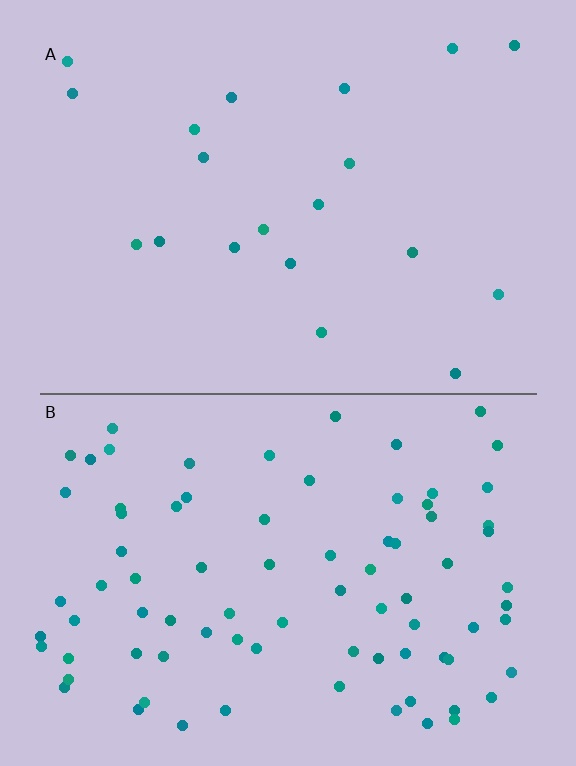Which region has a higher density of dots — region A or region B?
B (the bottom).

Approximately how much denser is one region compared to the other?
Approximately 4.2× — region B over region A.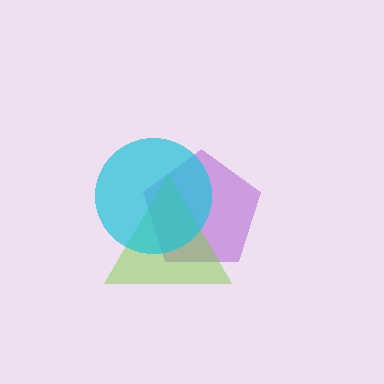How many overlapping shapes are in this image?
There are 3 overlapping shapes in the image.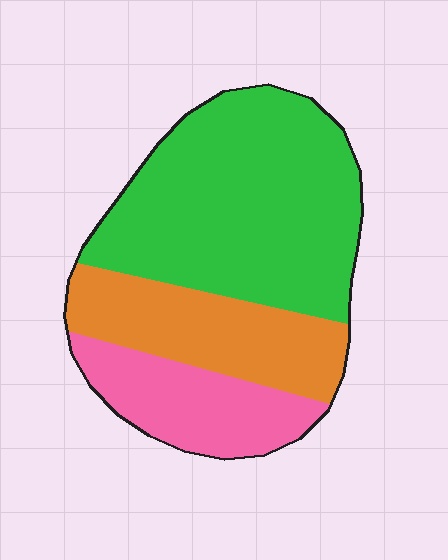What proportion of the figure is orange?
Orange covers about 25% of the figure.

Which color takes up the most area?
Green, at roughly 55%.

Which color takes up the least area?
Pink, at roughly 20%.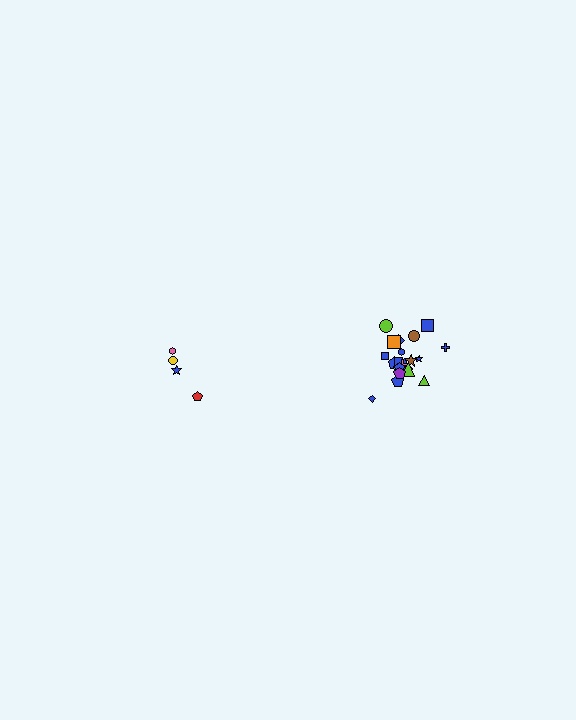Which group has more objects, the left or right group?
The right group.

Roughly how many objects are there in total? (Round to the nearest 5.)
Roughly 25 objects in total.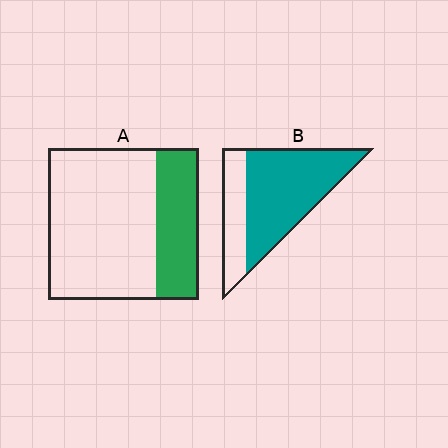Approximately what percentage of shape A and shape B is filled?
A is approximately 30% and B is approximately 70%.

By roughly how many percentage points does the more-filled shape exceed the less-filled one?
By roughly 45 percentage points (B over A).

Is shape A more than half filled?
No.